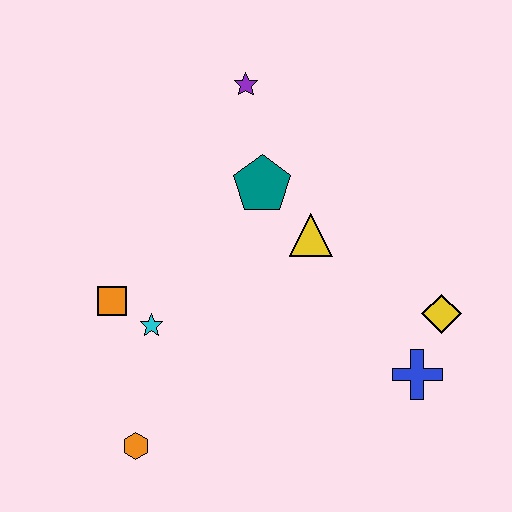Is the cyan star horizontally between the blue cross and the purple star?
No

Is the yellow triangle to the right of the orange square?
Yes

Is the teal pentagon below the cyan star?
No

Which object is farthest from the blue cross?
The purple star is farthest from the blue cross.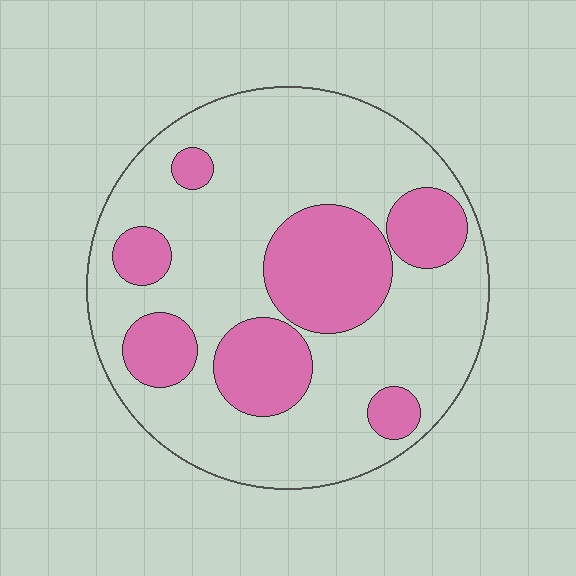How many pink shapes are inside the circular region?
7.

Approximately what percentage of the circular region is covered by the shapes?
Approximately 30%.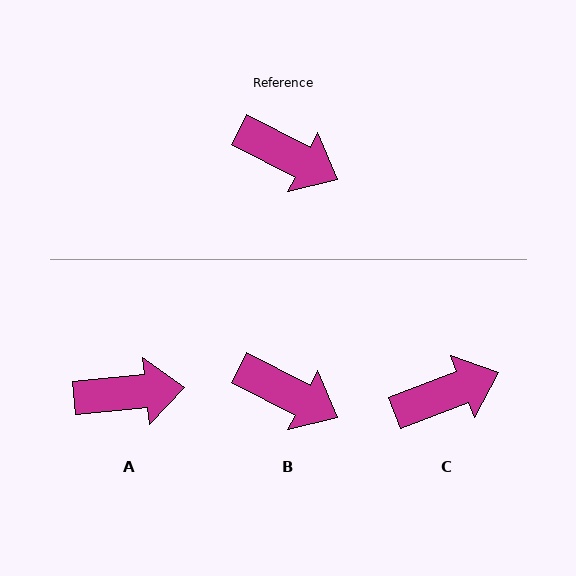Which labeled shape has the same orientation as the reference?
B.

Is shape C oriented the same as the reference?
No, it is off by about 48 degrees.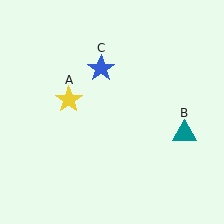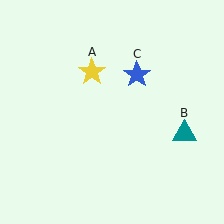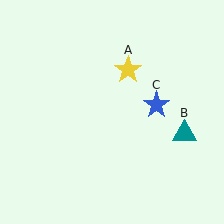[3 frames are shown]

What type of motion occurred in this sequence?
The yellow star (object A), blue star (object C) rotated clockwise around the center of the scene.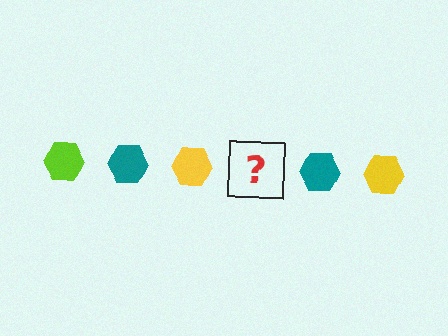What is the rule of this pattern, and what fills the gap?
The rule is that the pattern cycles through lime, teal, yellow hexagons. The gap should be filled with a lime hexagon.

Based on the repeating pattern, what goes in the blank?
The blank should be a lime hexagon.